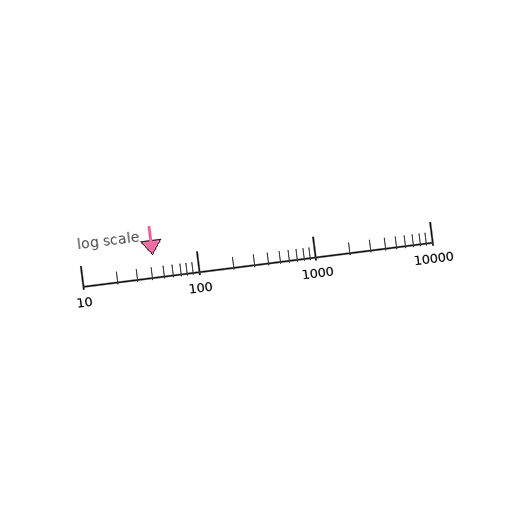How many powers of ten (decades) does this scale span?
The scale spans 3 decades, from 10 to 10000.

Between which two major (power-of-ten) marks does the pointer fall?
The pointer is between 10 and 100.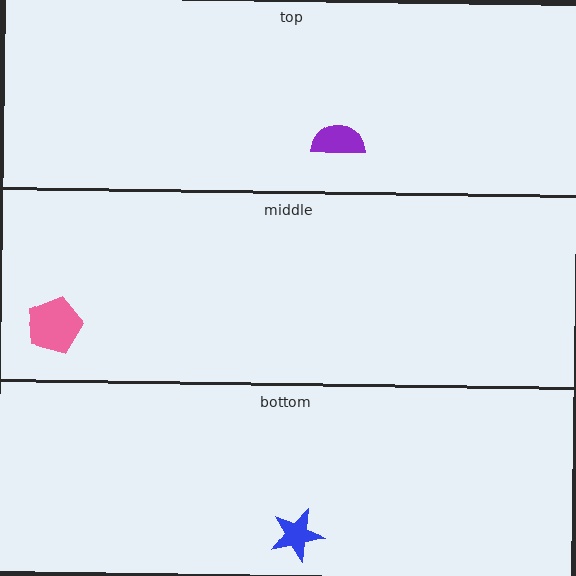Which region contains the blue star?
The bottom region.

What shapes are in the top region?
The purple semicircle.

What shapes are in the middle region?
The pink pentagon.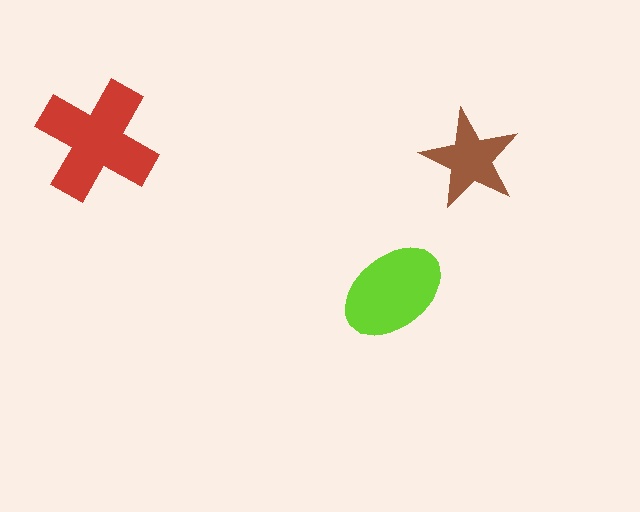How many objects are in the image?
There are 3 objects in the image.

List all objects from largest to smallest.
The red cross, the lime ellipse, the brown star.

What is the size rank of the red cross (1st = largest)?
1st.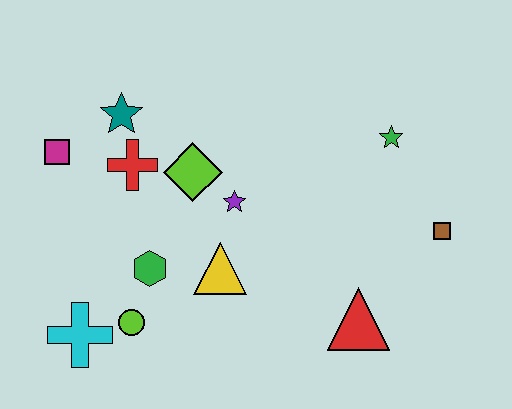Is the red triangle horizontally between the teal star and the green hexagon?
No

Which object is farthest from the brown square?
The magenta square is farthest from the brown square.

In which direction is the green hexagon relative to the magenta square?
The green hexagon is below the magenta square.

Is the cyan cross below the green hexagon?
Yes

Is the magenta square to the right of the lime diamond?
No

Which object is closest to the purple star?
The lime diamond is closest to the purple star.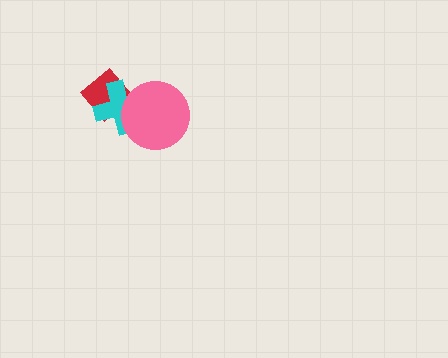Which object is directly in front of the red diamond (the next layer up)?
The cyan cross is directly in front of the red diamond.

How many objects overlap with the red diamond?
2 objects overlap with the red diamond.